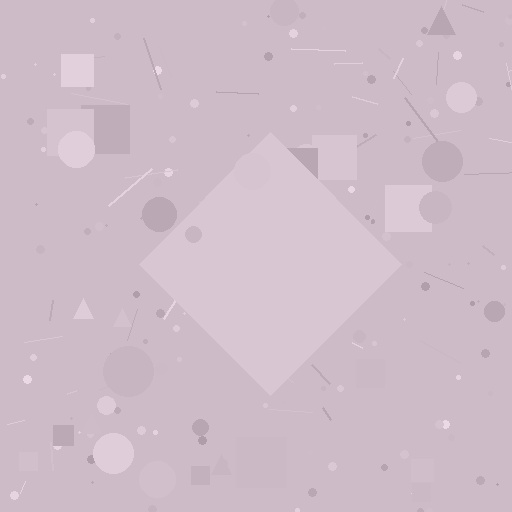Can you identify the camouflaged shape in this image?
The camouflaged shape is a diamond.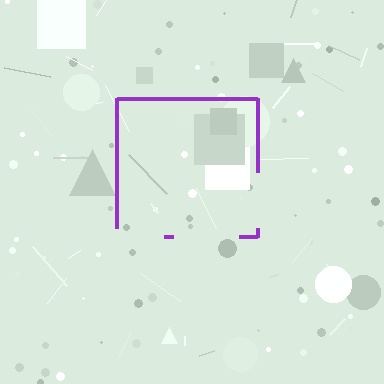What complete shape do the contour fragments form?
The contour fragments form a square.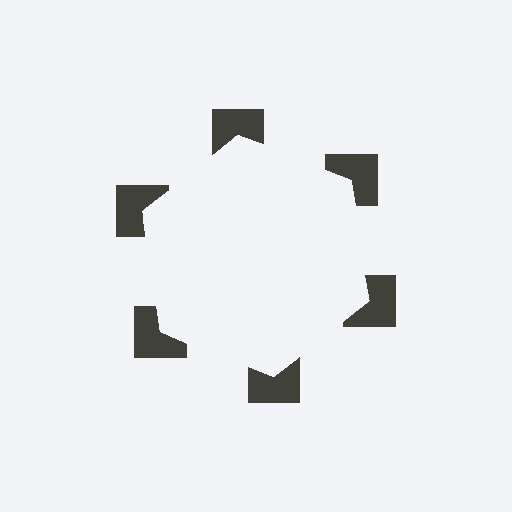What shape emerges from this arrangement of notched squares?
An illusory hexagon — its edges are inferred from the aligned wedge cuts in the notched squares, not physically drawn.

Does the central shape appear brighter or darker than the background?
It typically appears slightly brighter than the background, even though no actual brightness change is drawn.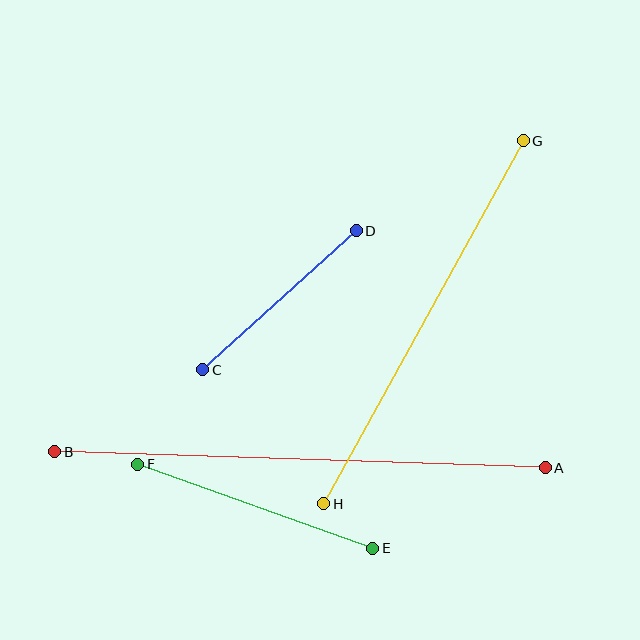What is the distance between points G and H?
The distance is approximately 414 pixels.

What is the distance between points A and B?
The distance is approximately 491 pixels.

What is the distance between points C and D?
The distance is approximately 207 pixels.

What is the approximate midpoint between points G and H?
The midpoint is at approximately (423, 322) pixels.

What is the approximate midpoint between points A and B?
The midpoint is at approximately (300, 460) pixels.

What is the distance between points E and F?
The distance is approximately 250 pixels.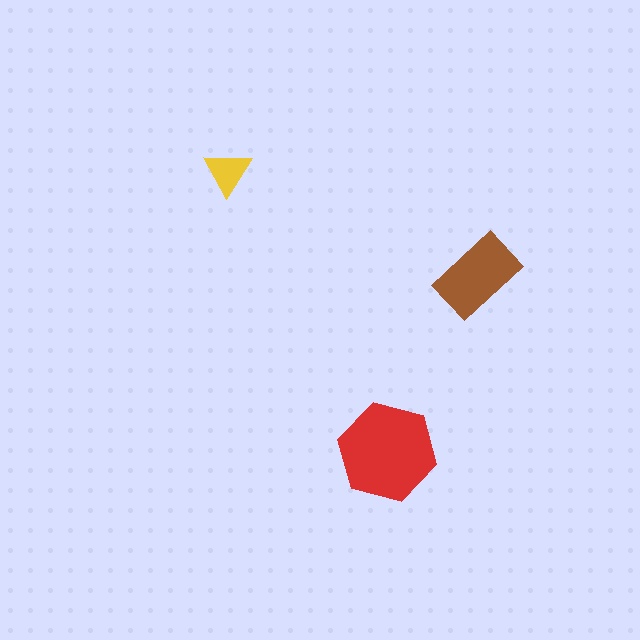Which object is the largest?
The red hexagon.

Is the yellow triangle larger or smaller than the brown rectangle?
Smaller.